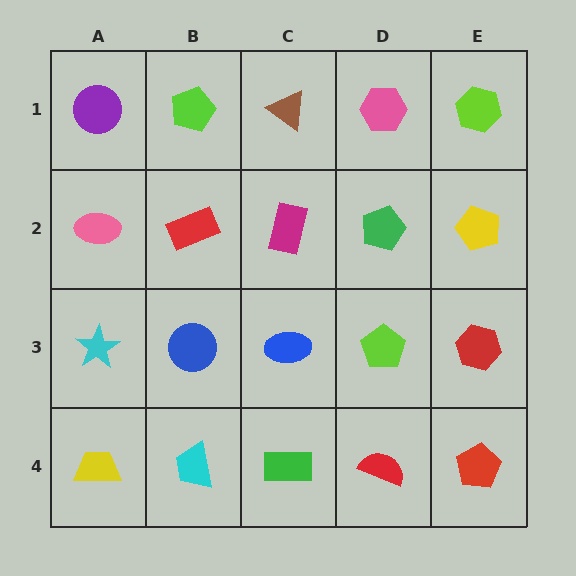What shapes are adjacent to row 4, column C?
A blue ellipse (row 3, column C), a cyan trapezoid (row 4, column B), a red semicircle (row 4, column D).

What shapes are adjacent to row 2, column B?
A lime pentagon (row 1, column B), a blue circle (row 3, column B), a pink ellipse (row 2, column A), a magenta rectangle (row 2, column C).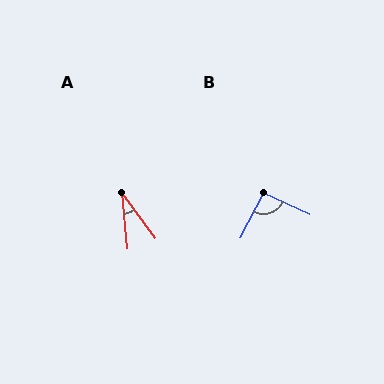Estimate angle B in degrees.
Approximately 92 degrees.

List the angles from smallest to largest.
A (31°), B (92°).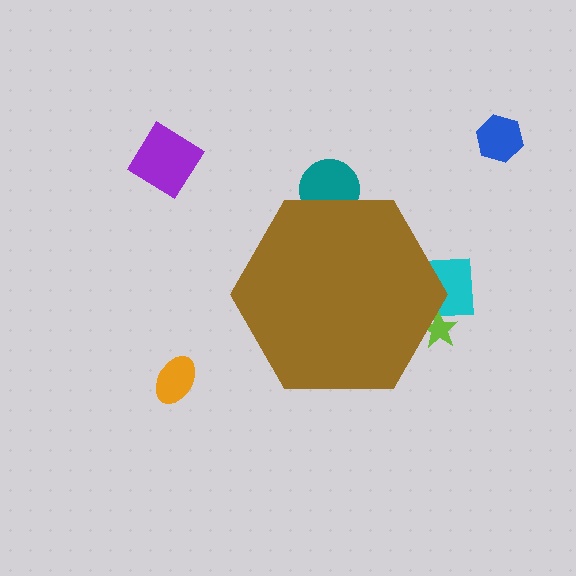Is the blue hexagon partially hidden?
No, the blue hexagon is fully visible.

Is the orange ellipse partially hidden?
No, the orange ellipse is fully visible.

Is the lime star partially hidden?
Yes, the lime star is partially hidden behind the brown hexagon.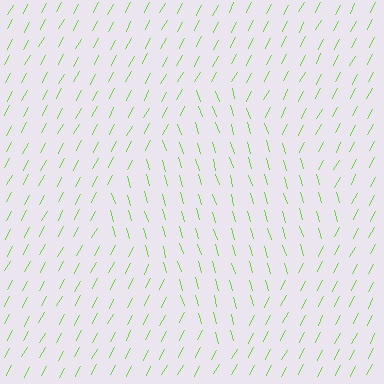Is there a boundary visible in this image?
Yes, there is a texture boundary formed by a change in line orientation.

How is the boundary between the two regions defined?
The boundary is defined purely by a change in line orientation (approximately 45 degrees difference). All lines are the same color and thickness.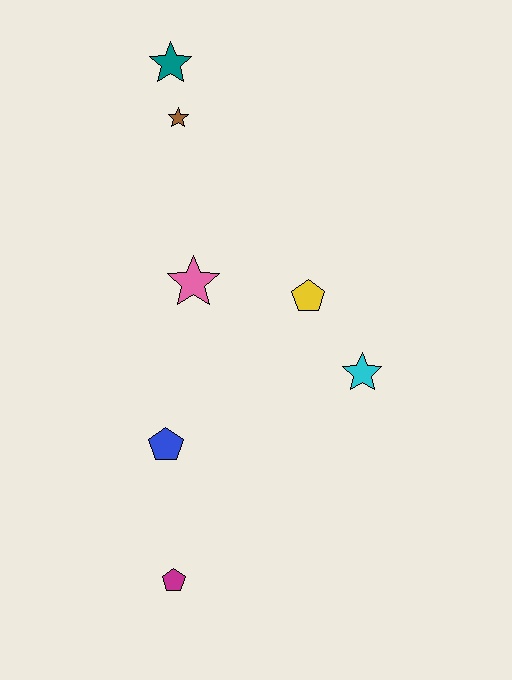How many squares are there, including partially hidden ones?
There are no squares.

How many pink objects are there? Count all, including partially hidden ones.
There is 1 pink object.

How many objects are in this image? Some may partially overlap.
There are 7 objects.